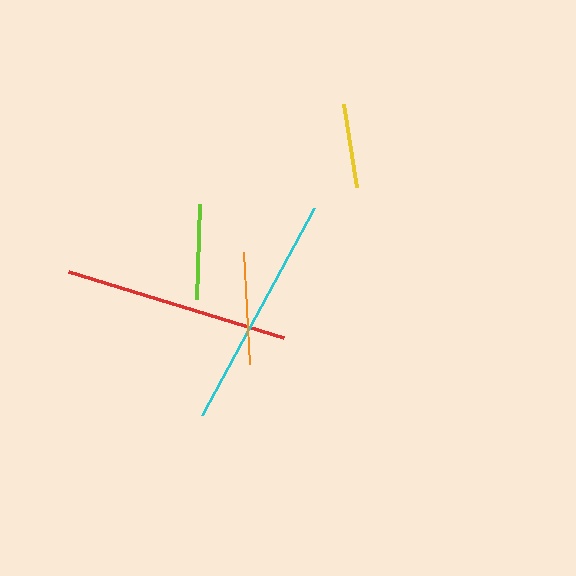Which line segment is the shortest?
The yellow line is the shortest at approximately 85 pixels.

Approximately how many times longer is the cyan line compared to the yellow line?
The cyan line is approximately 2.8 times the length of the yellow line.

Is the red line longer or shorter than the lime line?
The red line is longer than the lime line.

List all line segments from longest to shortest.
From longest to shortest: cyan, red, orange, lime, yellow.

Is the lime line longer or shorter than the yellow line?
The lime line is longer than the yellow line.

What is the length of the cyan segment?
The cyan segment is approximately 235 pixels long.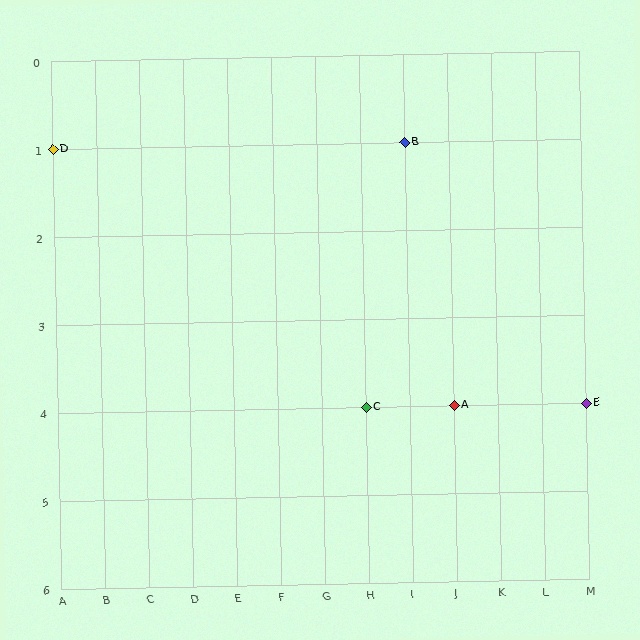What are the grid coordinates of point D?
Point D is at grid coordinates (A, 1).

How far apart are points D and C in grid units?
Points D and C are 7 columns and 3 rows apart (about 7.6 grid units diagonally).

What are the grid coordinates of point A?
Point A is at grid coordinates (J, 4).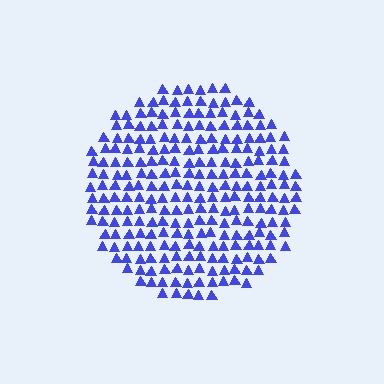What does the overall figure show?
The overall figure shows a circle.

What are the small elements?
The small elements are triangles.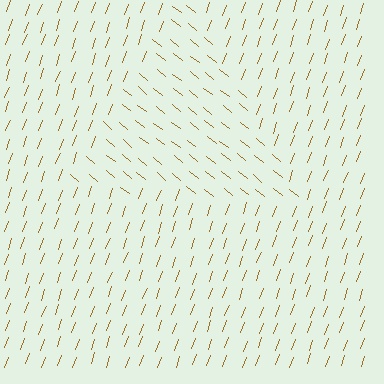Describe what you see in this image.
The image is filled with small brown line segments. A triangle region in the image has lines oriented differently from the surrounding lines, creating a visible texture boundary.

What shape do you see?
I see a triangle.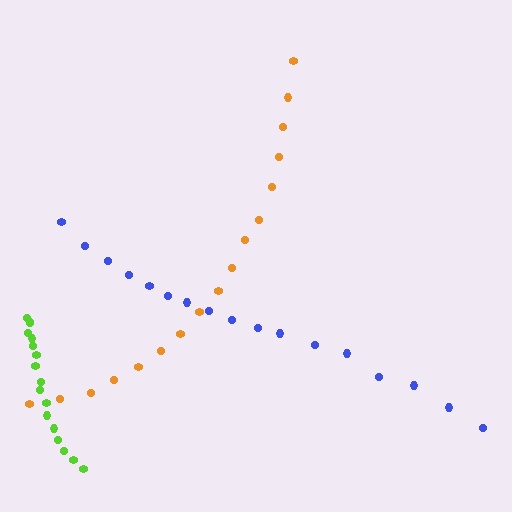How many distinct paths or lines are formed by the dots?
There are 3 distinct paths.